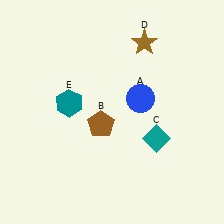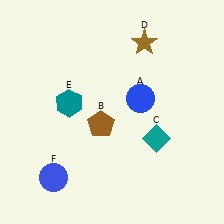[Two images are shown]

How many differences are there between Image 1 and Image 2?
There is 1 difference between the two images.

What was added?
A blue circle (F) was added in Image 2.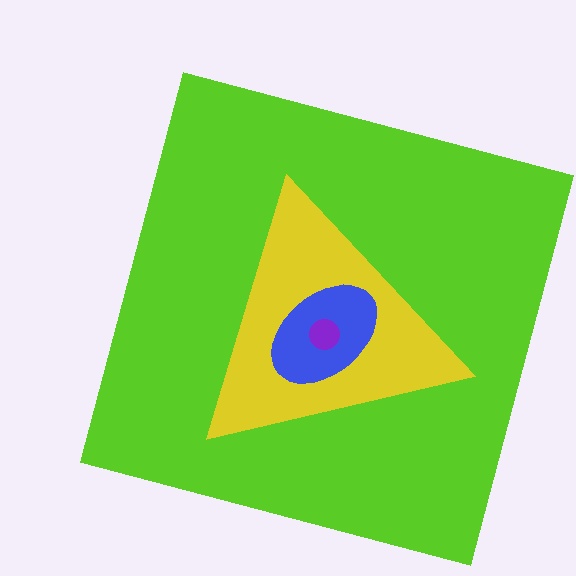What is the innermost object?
The purple circle.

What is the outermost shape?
The lime square.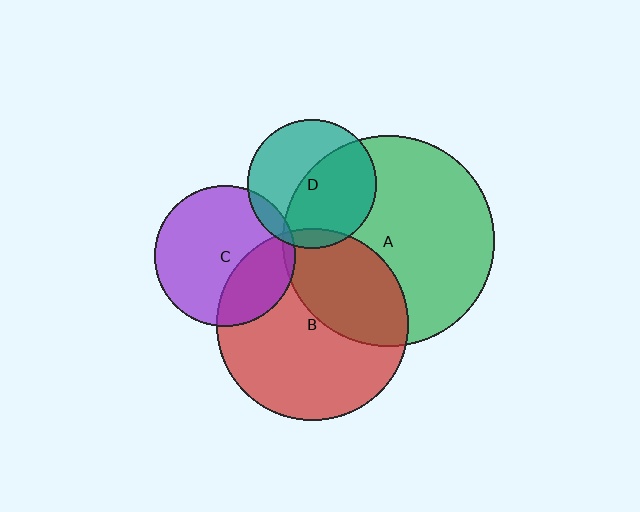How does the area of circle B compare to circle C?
Approximately 1.9 times.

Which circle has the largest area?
Circle A (green).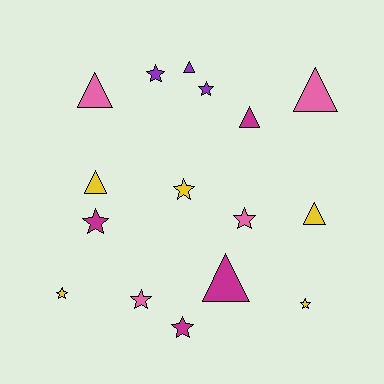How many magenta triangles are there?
There are 2 magenta triangles.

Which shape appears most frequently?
Star, with 9 objects.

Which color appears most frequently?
Yellow, with 5 objects.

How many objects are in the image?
There are 16 objects.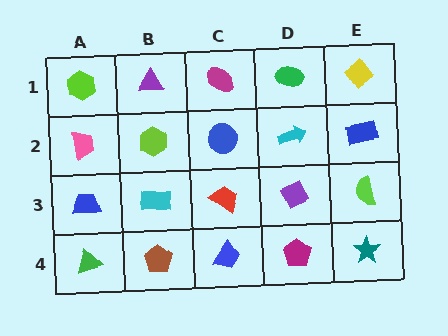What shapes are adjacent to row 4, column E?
A lime semicircle (row 3, column E), a magenta pentagon (row 4, column D).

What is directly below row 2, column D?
A purple diamond.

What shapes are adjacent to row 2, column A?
A lime hexagon (row 1, column A), a blue trapezoid (row 3, column A), a lime hexagon (row 2, column B).